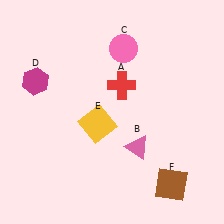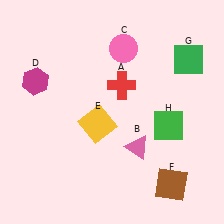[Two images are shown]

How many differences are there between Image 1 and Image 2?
There are 2 differences between the two images.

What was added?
A green square (G), a green square (H) were added in Image 2.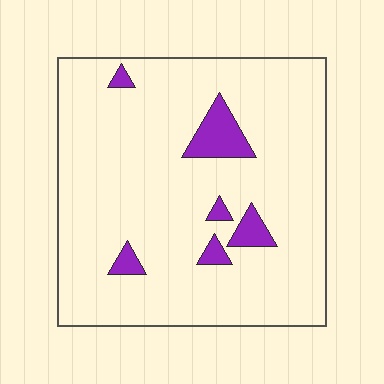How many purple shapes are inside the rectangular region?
6.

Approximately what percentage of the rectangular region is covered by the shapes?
Approximately 10%.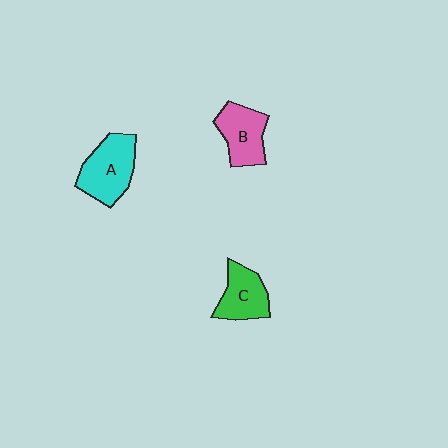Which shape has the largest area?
Shape A (cyan).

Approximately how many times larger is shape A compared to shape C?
Approximately 1.3 times.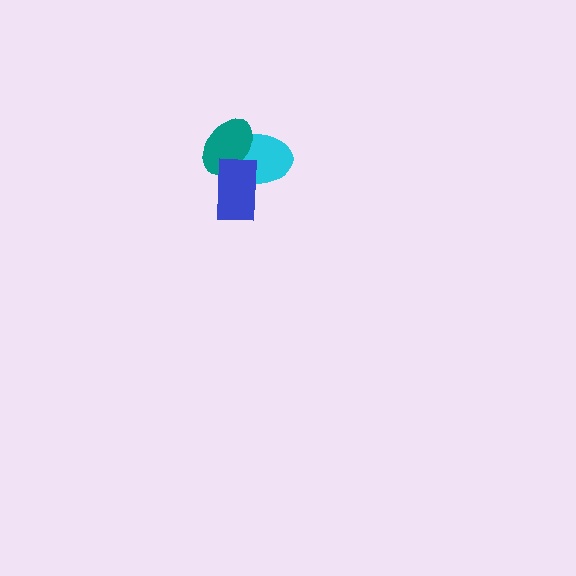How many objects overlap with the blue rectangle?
2 objects overlap with the blue rectangle.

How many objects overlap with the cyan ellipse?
2 objects overlap with the cyan ellipse.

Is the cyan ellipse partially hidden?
Yes, it is partially covered by another shape.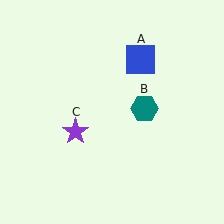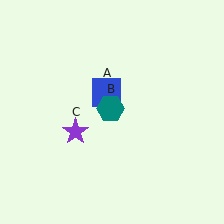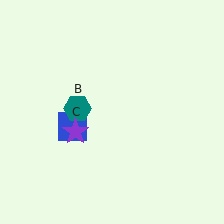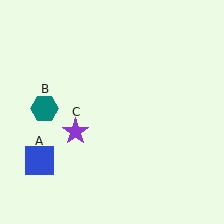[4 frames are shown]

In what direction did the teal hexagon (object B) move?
The teal hexagon (object B) moved left.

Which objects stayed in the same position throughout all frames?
Purple star (object C) remained stationary.